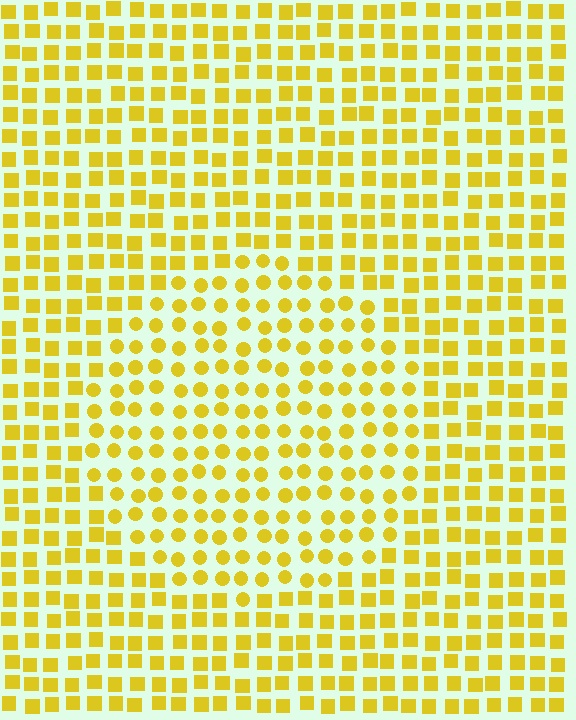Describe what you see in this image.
The image is filled with small yellow elements arranged in a uniform grid. A circle-shaped region contains circles, while the surrounding area contains squares. The boundary is defined purely by the change in element shape.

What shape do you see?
I see a circle.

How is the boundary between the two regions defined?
The boundary is defined by a change in element shape: circles inside vs. squares outside. All elements share the same color and spacing.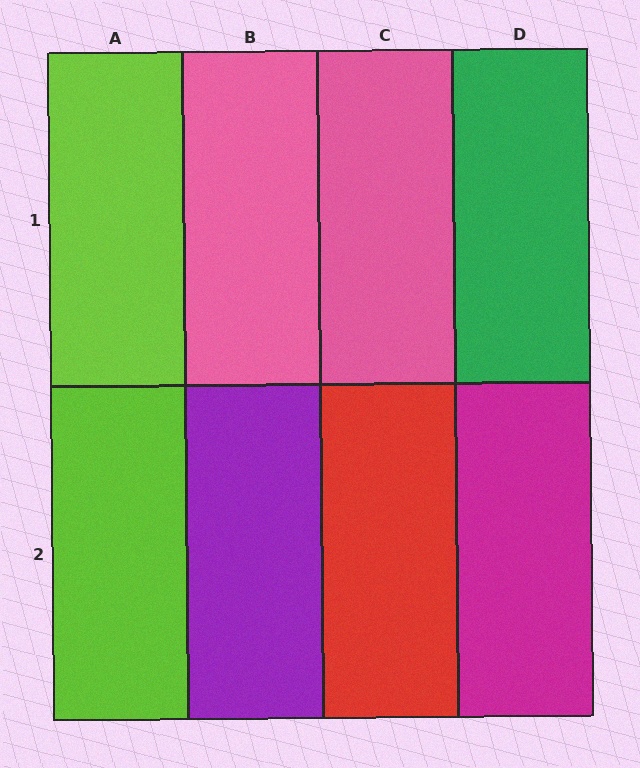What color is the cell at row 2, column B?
Purple.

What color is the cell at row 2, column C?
Red.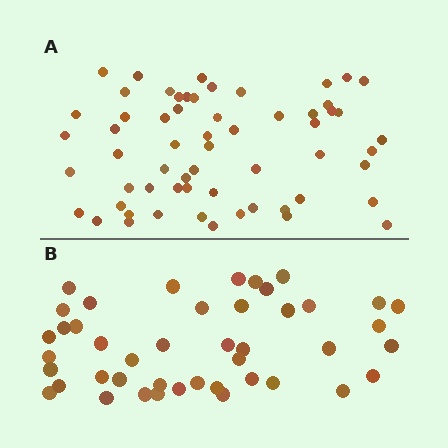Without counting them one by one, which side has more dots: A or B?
Region A (the top region) has more dots.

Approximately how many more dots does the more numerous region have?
Region A has approximately 15 more dots than region B.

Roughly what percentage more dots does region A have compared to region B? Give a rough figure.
About 35% more.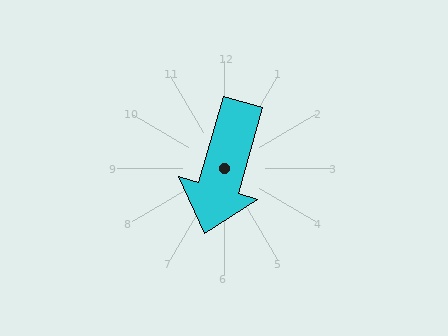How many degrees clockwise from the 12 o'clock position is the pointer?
Approximately 196 degrees.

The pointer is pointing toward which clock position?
Roughly 7 o'clock.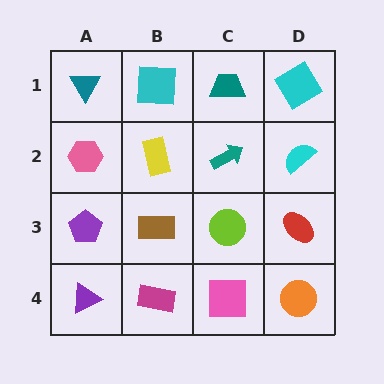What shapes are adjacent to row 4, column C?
A lime circle (row 3, column C), a magenta rectangle (row 4, column B), an orange circle (row 4, column D).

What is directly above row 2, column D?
A cyan diamond.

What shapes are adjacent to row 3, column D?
A cyan semicircle (row 2, column D), an orange circle (row 4, column D), a lime circle (row 3, column C).